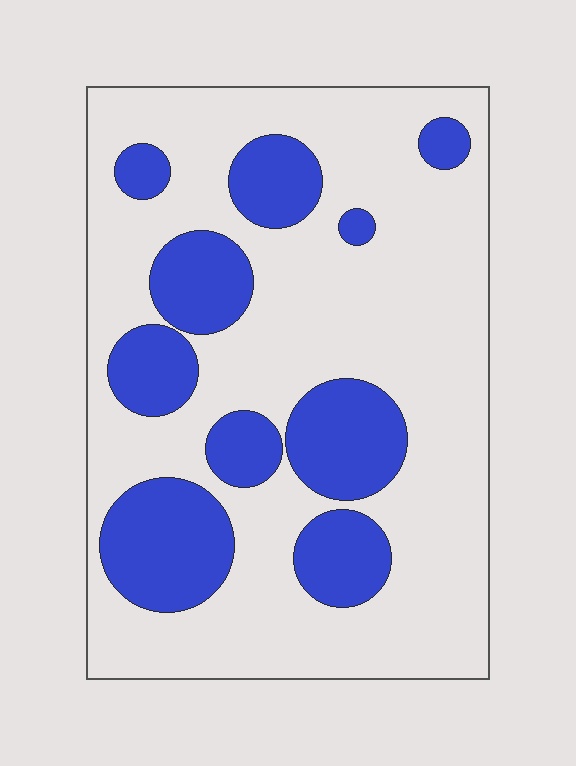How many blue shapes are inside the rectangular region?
10.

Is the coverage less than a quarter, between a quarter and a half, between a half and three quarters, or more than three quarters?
Between a quarter and a half.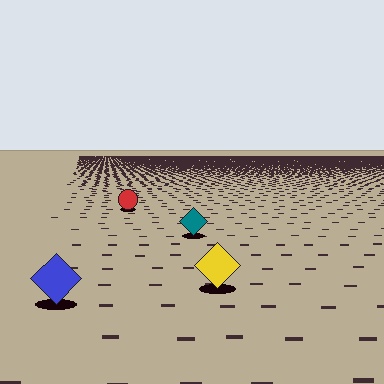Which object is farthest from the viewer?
The red circle is farthest from the viewer. It appears smaller and the ground texture around it is denser.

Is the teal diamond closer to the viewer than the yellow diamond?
No. The yellow diamond is closer — you can tell from the texture gradient: the ground texture is coarser near it.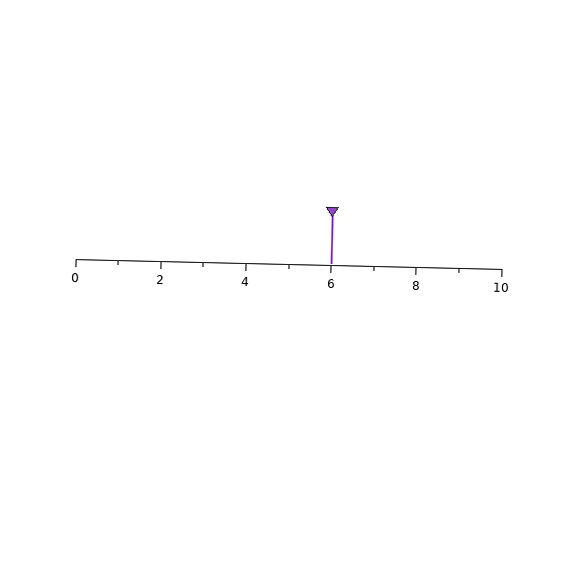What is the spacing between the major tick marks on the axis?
The major ticks are spaced 2 apart.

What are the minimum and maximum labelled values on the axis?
The axis runs from 0 to 10.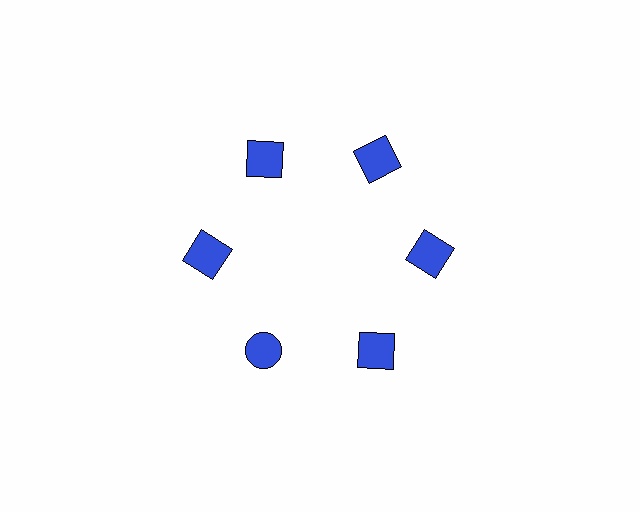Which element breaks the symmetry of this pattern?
The blue circle at roughly the 7 o'clock position breaks the symmetry. All other shapes are blue squares.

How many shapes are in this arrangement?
There are 6 shapes arranged in a ring pattern.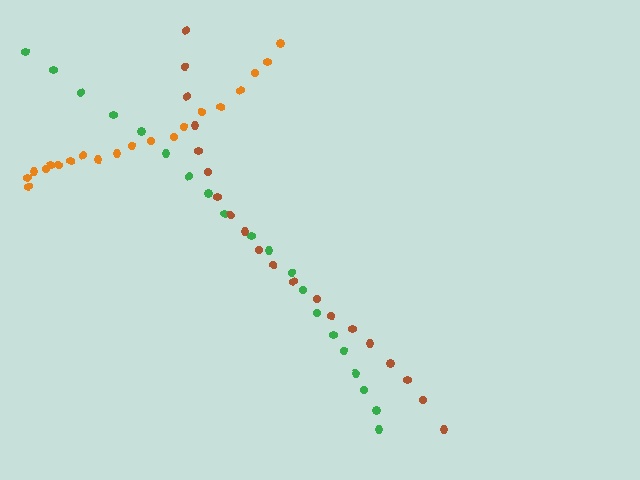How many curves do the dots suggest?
There are 3 distinct paths.